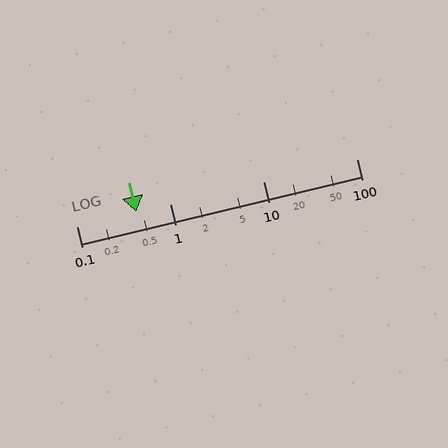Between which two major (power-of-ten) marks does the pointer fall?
The pointer is between 0.1 and 1.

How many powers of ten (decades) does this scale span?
The scale spans 3 decades, from 0.1 to 100.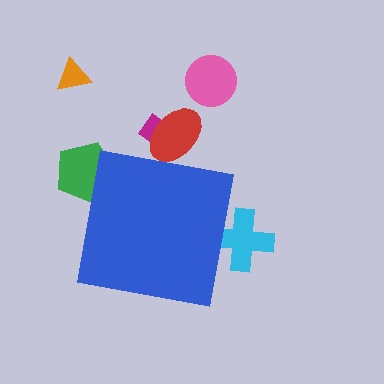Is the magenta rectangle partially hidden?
Yes, the magenta rectangle is partially hidden behind the blue square.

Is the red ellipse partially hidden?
Yes, the red ellipse is partially hidden behind the blue square.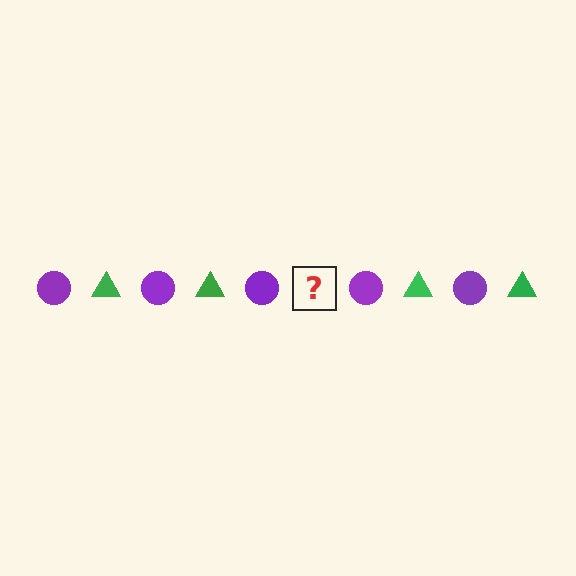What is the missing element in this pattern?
The missing element is a green triangle.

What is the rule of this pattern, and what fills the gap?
The rule is that the pattern alternates between purple circle and green triangle. The gap should be filled with a green triangle.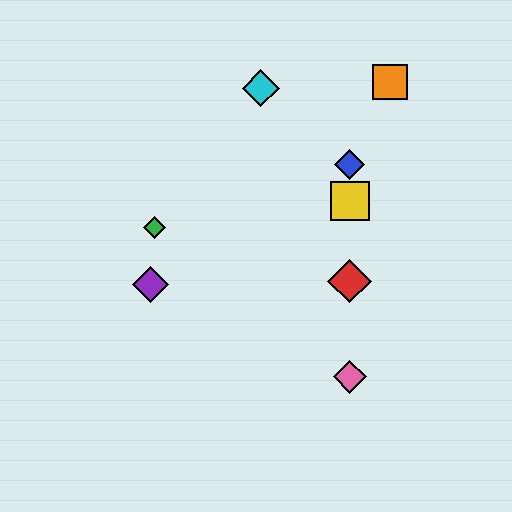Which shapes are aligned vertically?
The red diamond, the blue diamond, the yellow square, the pink diamond are aligned vertically.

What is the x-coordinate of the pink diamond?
The pink diamond is at x≈350.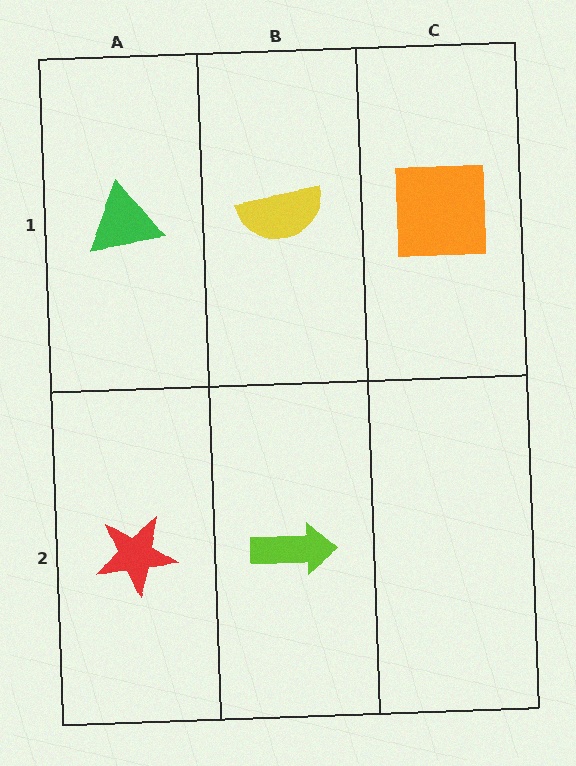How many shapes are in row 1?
3 shapes.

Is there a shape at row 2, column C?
No, that cell is empty.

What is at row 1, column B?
A yellow semicircle.